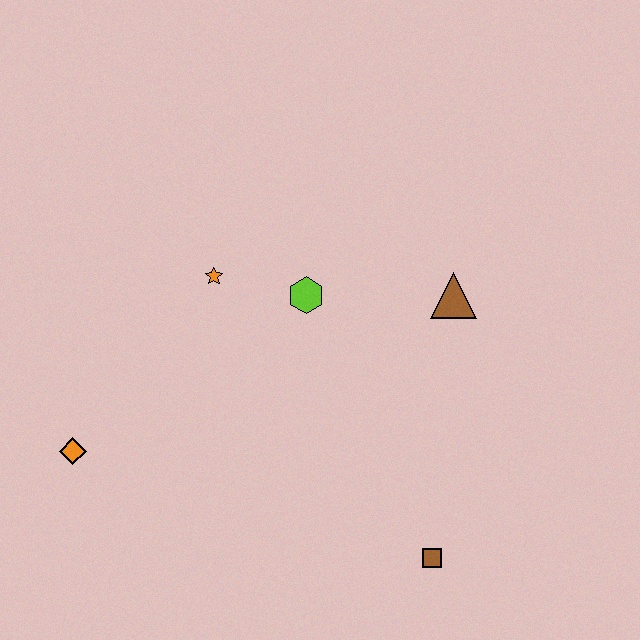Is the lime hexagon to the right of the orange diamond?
Yes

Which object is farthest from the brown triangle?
The orange diamond is farthest from the brown triangle.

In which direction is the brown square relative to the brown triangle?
The brown square is below the brown triangle.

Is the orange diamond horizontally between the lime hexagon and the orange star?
No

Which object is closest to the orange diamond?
The orange star is closest to the orange diamond.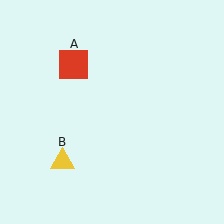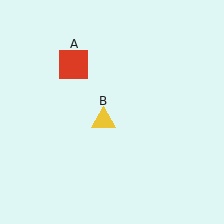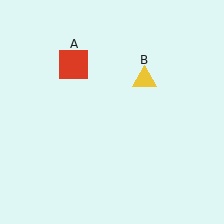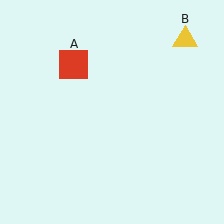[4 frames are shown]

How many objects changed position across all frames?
1 object changed position: yellow triangle (object B).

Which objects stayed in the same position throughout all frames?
Red square (object A) remained stationary.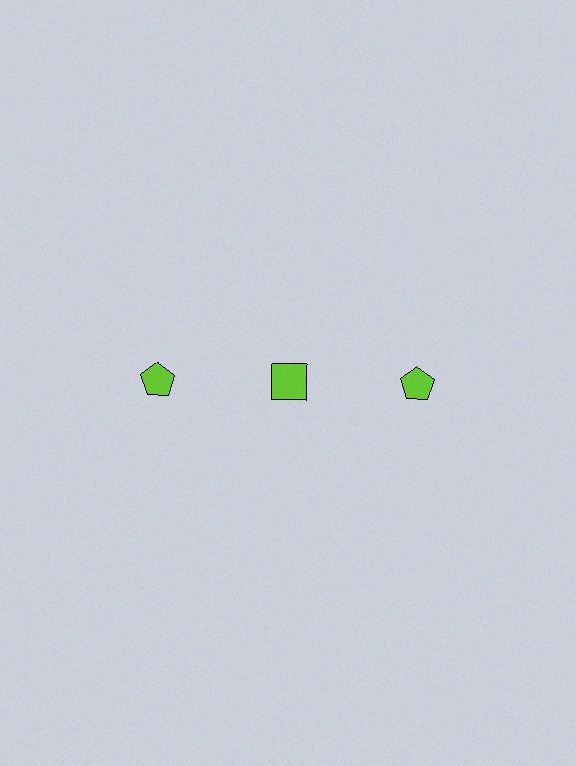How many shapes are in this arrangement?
There are 3 shapes arranged in a grid pattern.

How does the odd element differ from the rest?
It has a different shape: square instead of pentagon.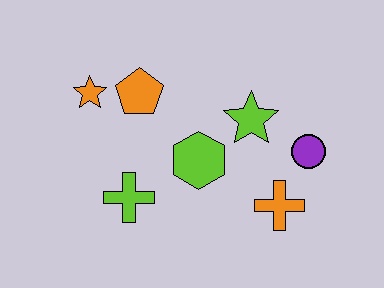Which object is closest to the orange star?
The orange pentagon is closest to the orange star.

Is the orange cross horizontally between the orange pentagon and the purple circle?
Yes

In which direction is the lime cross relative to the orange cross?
The lime cross is to the left of the orange cross.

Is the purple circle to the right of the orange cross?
Yes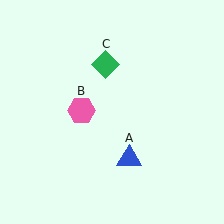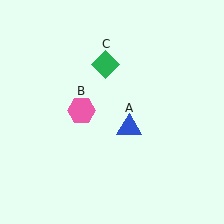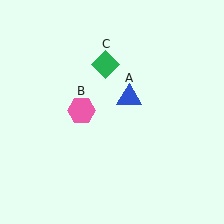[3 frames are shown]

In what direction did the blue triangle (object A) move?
The blue triangle (object A) moved up.